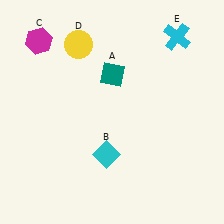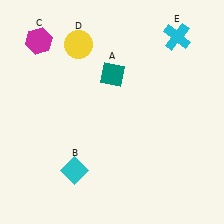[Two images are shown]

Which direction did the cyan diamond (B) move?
The cyan diamond (B) moved left.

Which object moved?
The cyan diamond (B) moved left.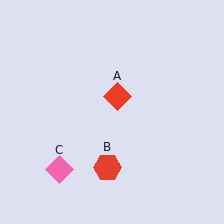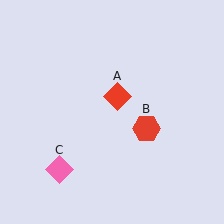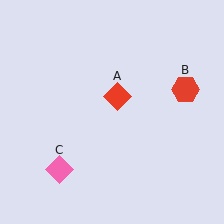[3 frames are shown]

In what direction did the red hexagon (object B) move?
The red hexagon (object B) moved up and to the right.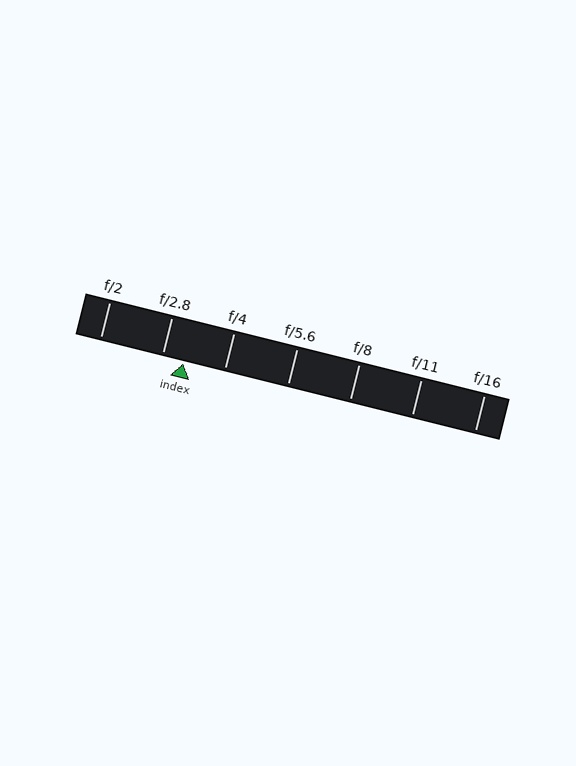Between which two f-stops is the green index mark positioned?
The index mark is between f/2.8 and f/4.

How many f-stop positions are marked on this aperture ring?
There are 7 f-stop positions marked.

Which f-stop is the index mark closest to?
The index mark is closest to f/2.8.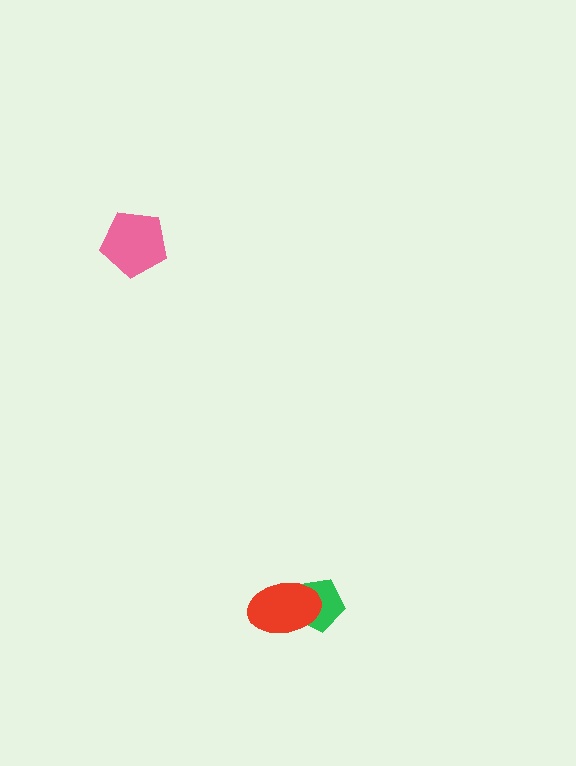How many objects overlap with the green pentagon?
1 object overlaps with the green pentagon.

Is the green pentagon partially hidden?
Yes, it is partially covered by another shape.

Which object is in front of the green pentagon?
The red ellipse is in front of the green pentagon.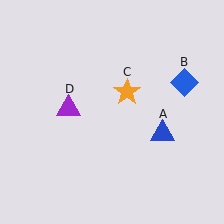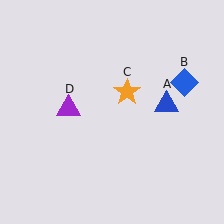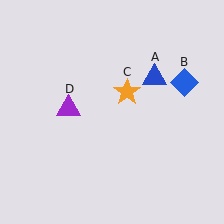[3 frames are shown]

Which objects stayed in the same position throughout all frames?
Blue diamond (object B) and orange star (object C) and purple triangle (object D) remained stationary.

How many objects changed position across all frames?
1 object changed position: blue triangle (object A).